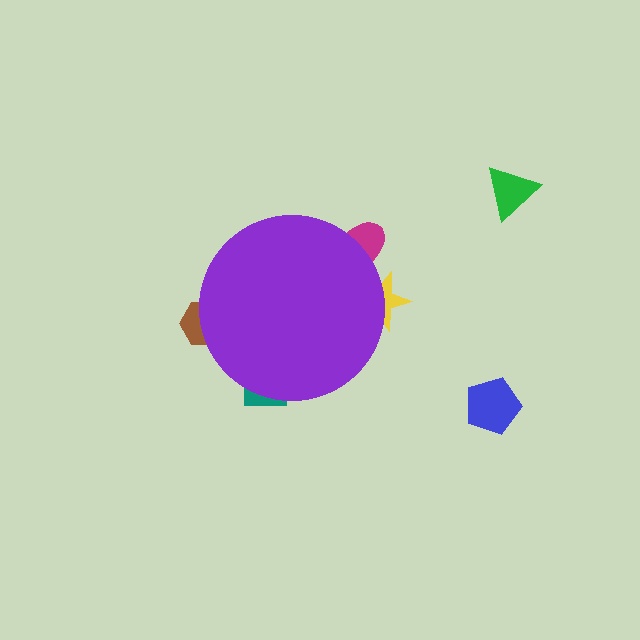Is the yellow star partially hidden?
Yes, the yellow star is partially hidden behind the purple circle.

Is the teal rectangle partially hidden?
Yes, the teal rectangle is partially hidden behind the purple circle.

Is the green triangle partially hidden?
No, the green triangle is fully visible.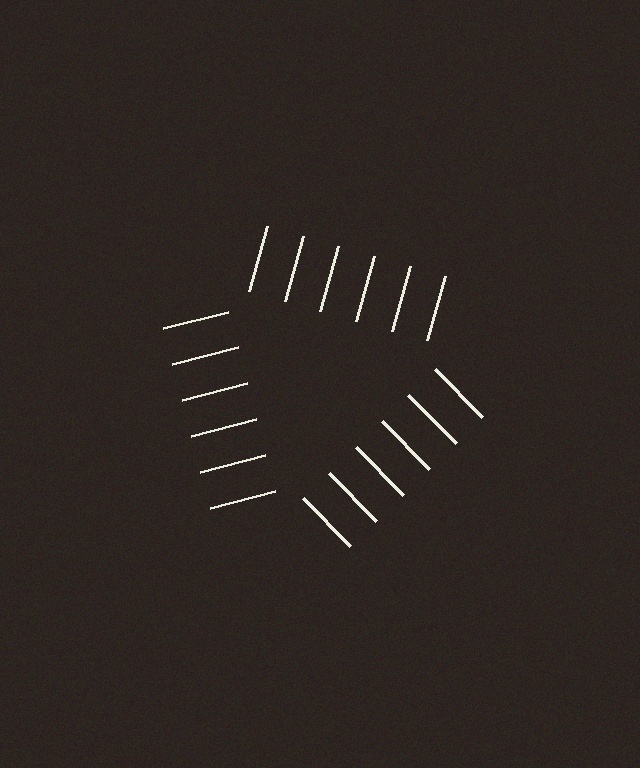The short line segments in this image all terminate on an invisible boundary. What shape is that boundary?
An illusory triangle — the line segments terminate on its edges but no continuous stroke is drawn.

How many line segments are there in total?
18 — 6 along each of the 3 edges.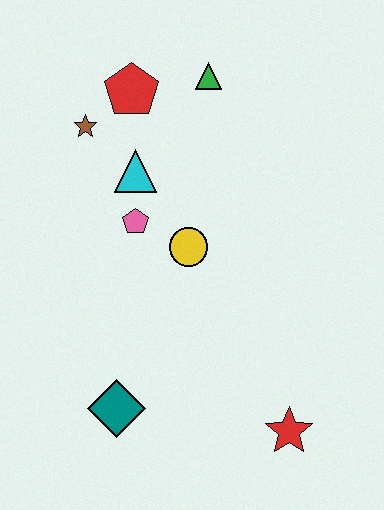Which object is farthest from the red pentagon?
The red star is farthest from the red pentagon.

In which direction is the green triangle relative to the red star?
The green triangle is above the red star.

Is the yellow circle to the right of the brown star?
Yes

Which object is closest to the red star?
The teal diamond is closest to the red star.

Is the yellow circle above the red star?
Yes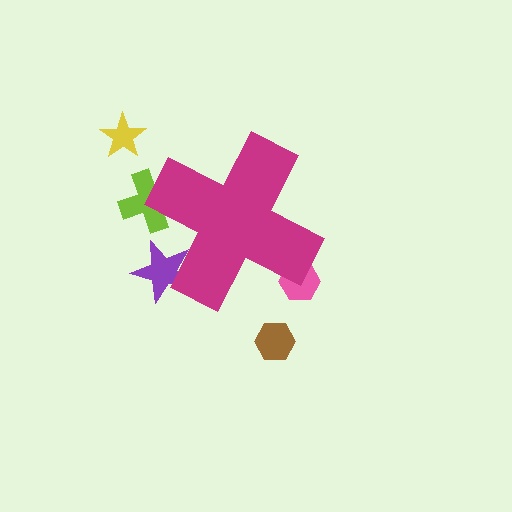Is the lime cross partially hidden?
Yes, the lime cross is partially hidden behind the magenta cross.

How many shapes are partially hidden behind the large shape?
3 shapes are partially hidden.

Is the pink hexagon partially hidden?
Yes, the pink hexagon is partially hidden behind the magenta cross.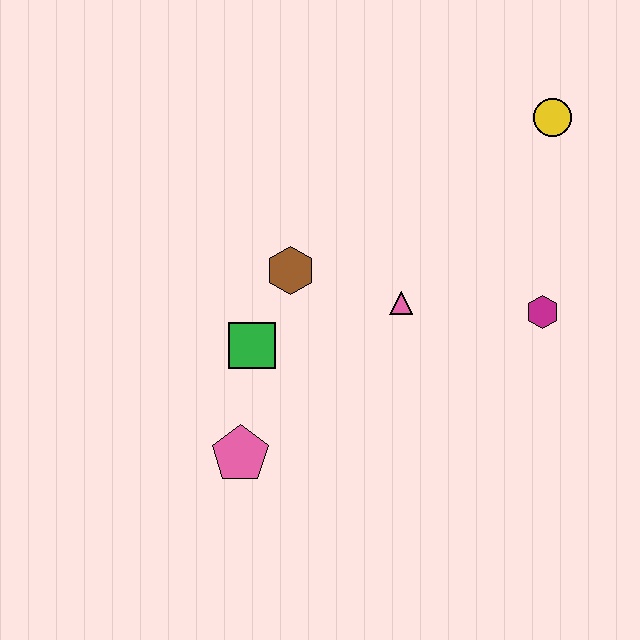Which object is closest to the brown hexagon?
The green square is closest to the brown hexagon.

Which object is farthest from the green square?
The yellow circle is farthest from the green square.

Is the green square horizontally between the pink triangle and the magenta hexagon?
No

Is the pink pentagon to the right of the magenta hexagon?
No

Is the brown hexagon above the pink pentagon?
Yes